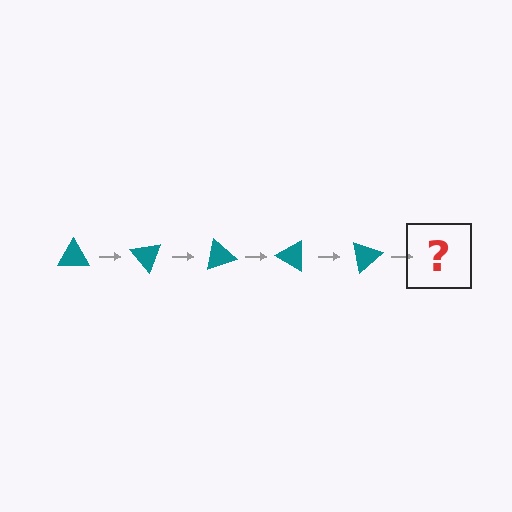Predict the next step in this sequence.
The next step is a teal triangle rotated 250 degrees.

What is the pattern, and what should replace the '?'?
The pattern is that the triangle rotates 50 degrees each step. The '?' should be a teal triangle rotated 250 degrees.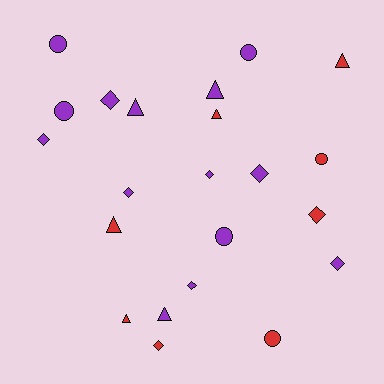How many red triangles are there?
There are 4 red triangles.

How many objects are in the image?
There are 22 objects.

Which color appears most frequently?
Purple, with 14 objects.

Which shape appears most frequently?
Diamond, with 9 objects.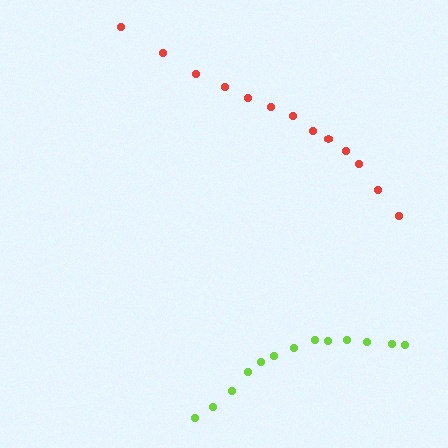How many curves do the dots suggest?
There are 2 distinct paths.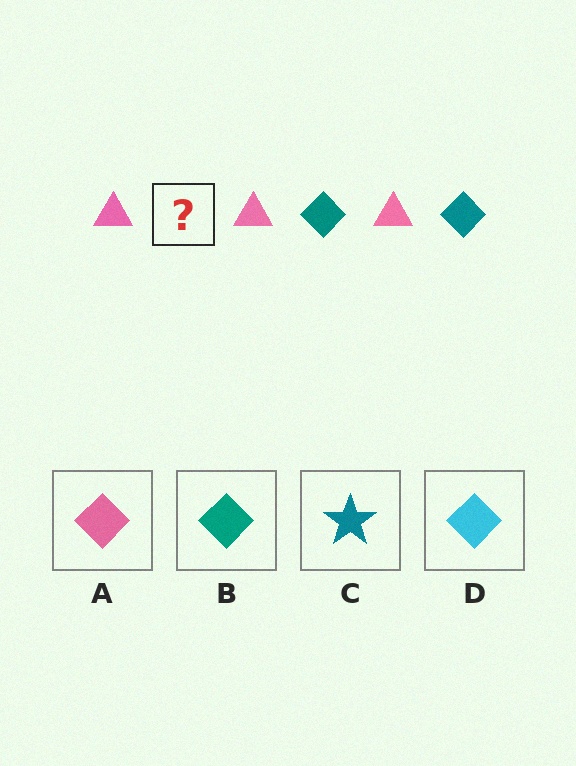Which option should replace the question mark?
Option B.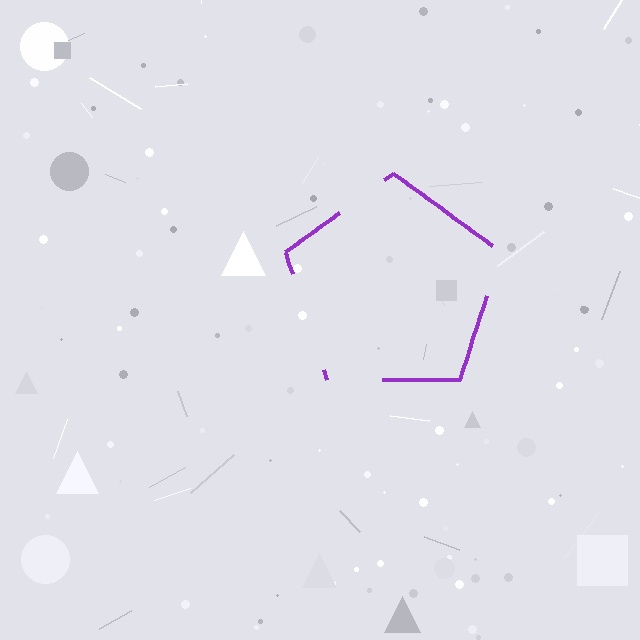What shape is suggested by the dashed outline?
The dashed outline suggests a pentagon.